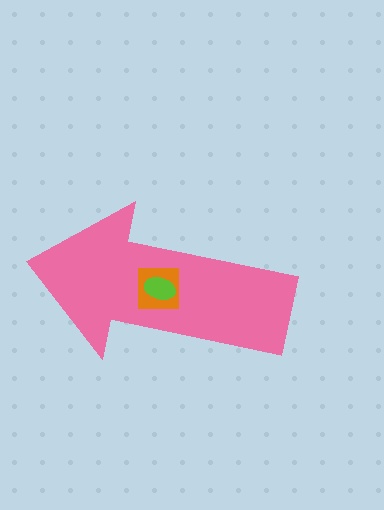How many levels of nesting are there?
3.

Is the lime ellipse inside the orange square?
Yes.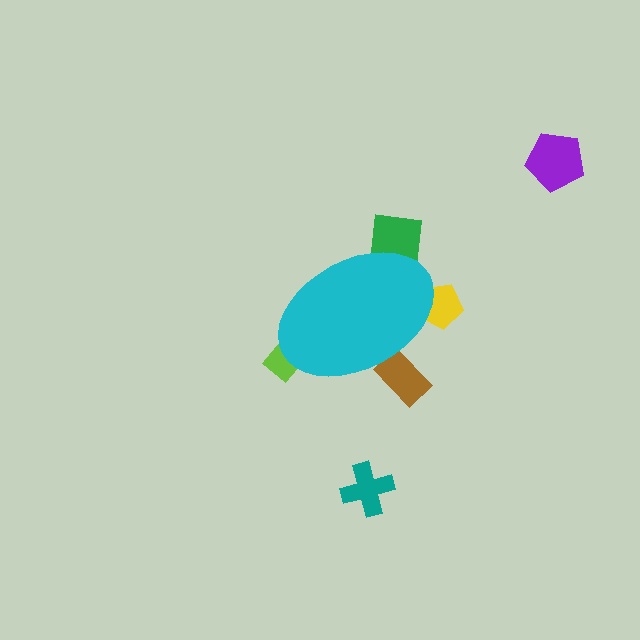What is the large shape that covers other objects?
A cyan ellipse.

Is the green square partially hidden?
Yes, the green square is partially hidden behind the cyan ellipse.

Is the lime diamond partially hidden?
Yes, the lime diamond is partially hidden behind the cyan ellipse.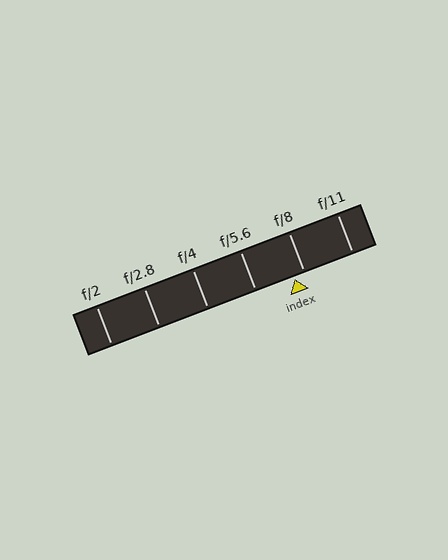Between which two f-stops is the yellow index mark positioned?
The index mark is between f/5.6 and f/8.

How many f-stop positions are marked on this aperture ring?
There are 6 f-stop positions marked.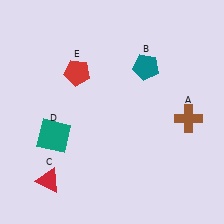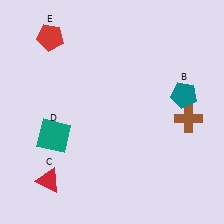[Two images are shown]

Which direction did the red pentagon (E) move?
The red pentagon (E) moved up.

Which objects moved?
The objects that moved are: the teal pentagon (B), the red pentagon (E).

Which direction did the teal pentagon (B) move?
The teal pentagon (B) moved right.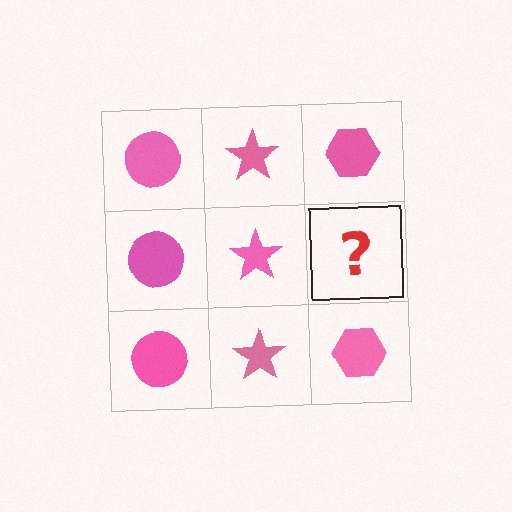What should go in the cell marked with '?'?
The missing cell should contain a pink hexagon.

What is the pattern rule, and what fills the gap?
The rule is that each column has a consistent shape. The gap should be filled with a pink hexagon.